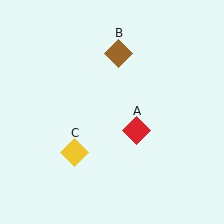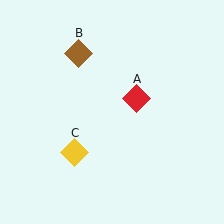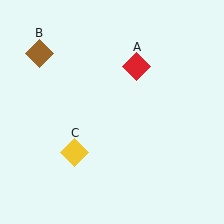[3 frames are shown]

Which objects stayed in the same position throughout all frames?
Yellow diamond (object C) remained stationary.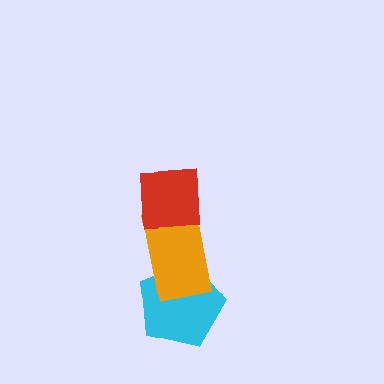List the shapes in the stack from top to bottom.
From top to bottom: the red square, the orange rectangle, the cyan pentagon.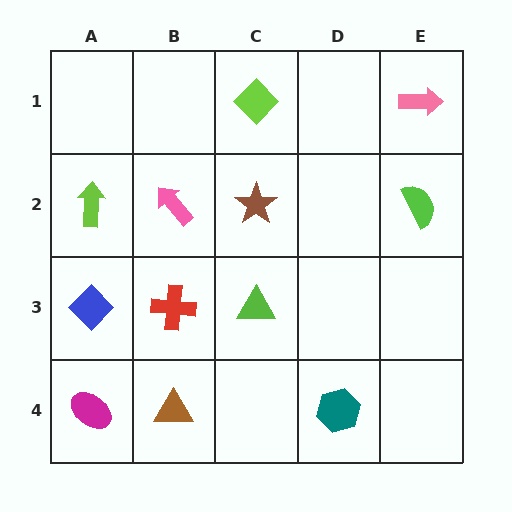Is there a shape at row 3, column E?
No, that cell is empty.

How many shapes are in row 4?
3 shapes.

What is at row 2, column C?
A brown star.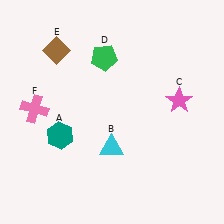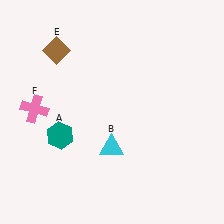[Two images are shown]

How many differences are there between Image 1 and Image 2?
There are 2 differences between the two images.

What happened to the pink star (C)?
The pink star (C) was removed in Image 2. It was in the top-right area of Image 1.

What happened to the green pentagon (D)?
The green pentagon (D) was removed in Image 2. It was in the top-left area of Image 1.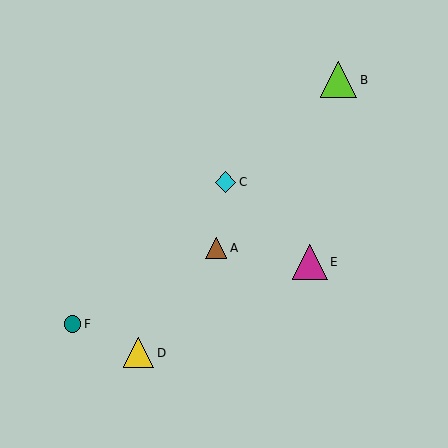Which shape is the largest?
The lime triangle (labeled B) is the largest.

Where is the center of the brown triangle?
The center of the brown triangle is at (216, 248).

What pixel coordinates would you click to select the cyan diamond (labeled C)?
Click at (225, 182) to select the cyan diamond C.